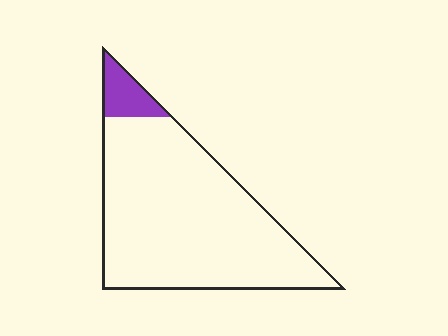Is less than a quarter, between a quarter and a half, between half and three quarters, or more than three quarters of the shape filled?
Less than a quarter.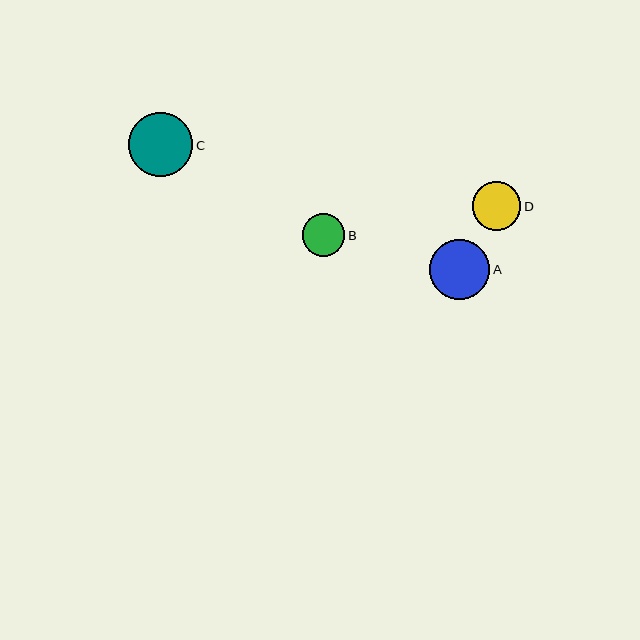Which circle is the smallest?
Circle B is the smallest with a size of approximately 43 pixels.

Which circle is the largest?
Circle C is the largest with a size of approximately 64 pixels.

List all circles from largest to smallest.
From largest to smallest: C, A, D, B.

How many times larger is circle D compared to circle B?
Circle D is approximately 1.1 times the size of circle B.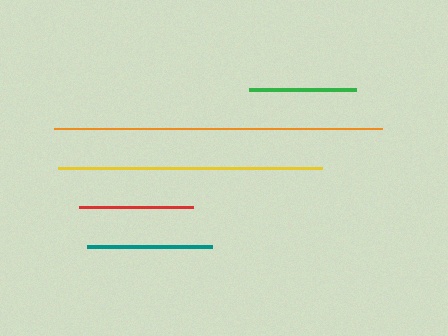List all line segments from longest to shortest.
From longest to shortest: orange, yellow, teal, red, green.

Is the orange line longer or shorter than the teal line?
The orange line is longer than the teal line.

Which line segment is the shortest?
The green line is the shortest at approximately 107 pixels.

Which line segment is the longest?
The orange line is the longest at approximately 328 pixels.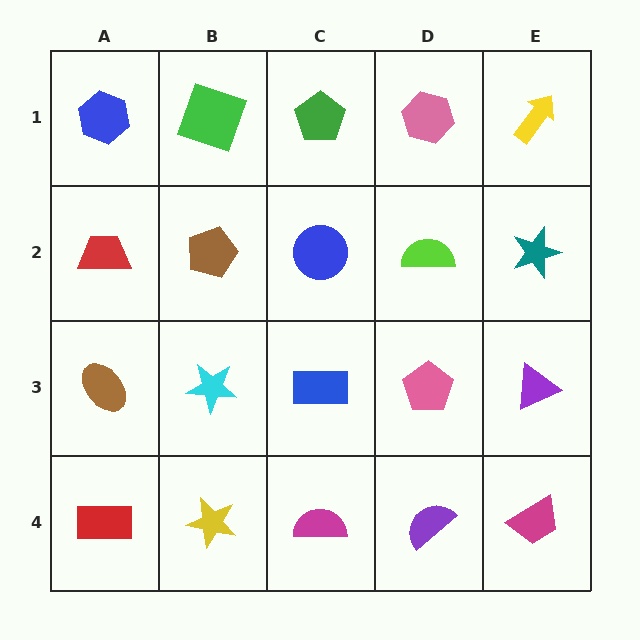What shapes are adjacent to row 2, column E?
A yellow arrow (row 1, column E), a purple triangle (row 3, column E), a lime semicircle (row 2, column D).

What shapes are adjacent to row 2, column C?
A green pentagon (row 1, column C), a blue rectangle (row 3, column C), a brown pentagon (row 2, column B), a lime semicircle (row 2, column D).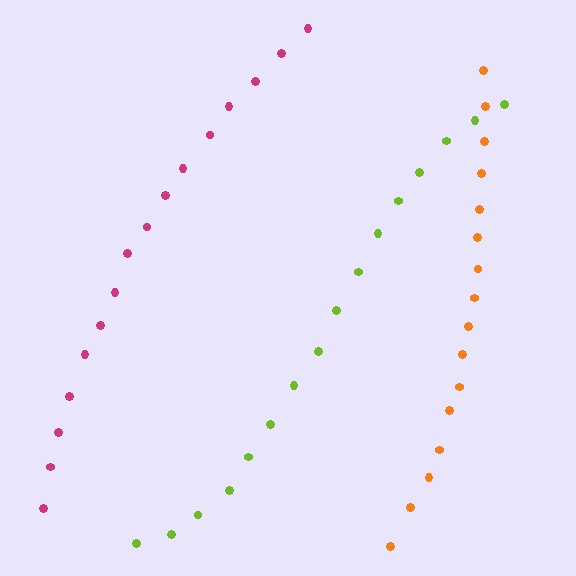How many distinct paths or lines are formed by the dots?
There are 3 distinct paths.